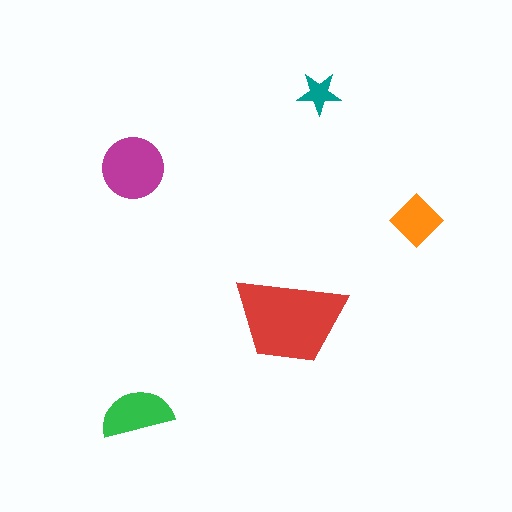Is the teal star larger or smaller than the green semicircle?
Smaller.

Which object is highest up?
The teal star is topmost.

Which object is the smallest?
The teal star.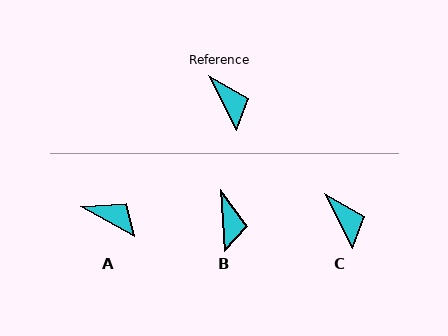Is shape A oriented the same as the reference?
No, it is off by about 34 degrees.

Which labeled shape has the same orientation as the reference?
C.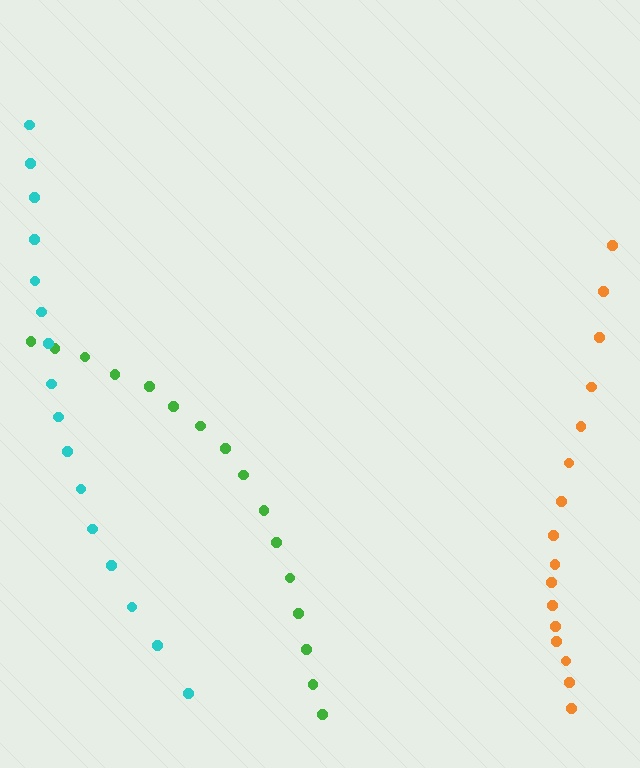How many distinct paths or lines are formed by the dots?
There are 3 distinct paths.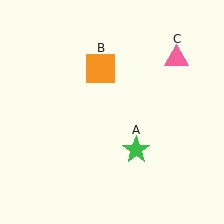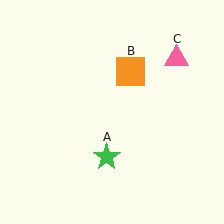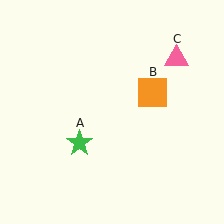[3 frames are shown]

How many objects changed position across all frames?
2 objects changed position: green star (object A), orange square (object B).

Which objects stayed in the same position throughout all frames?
Pink triangle (object C) remained stationary.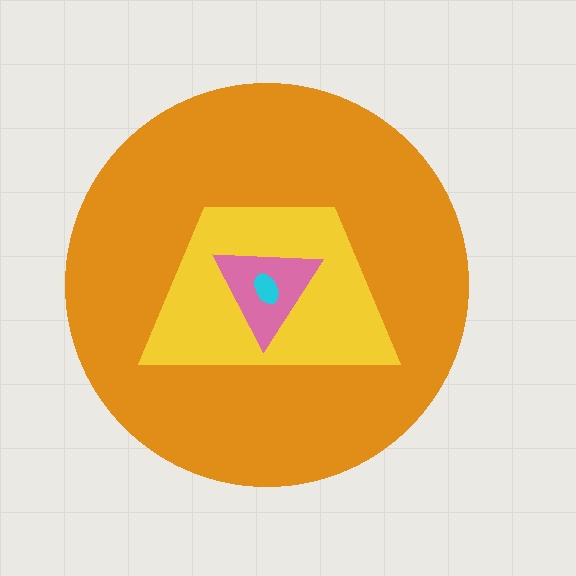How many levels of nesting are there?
4.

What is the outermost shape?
The orange circle.